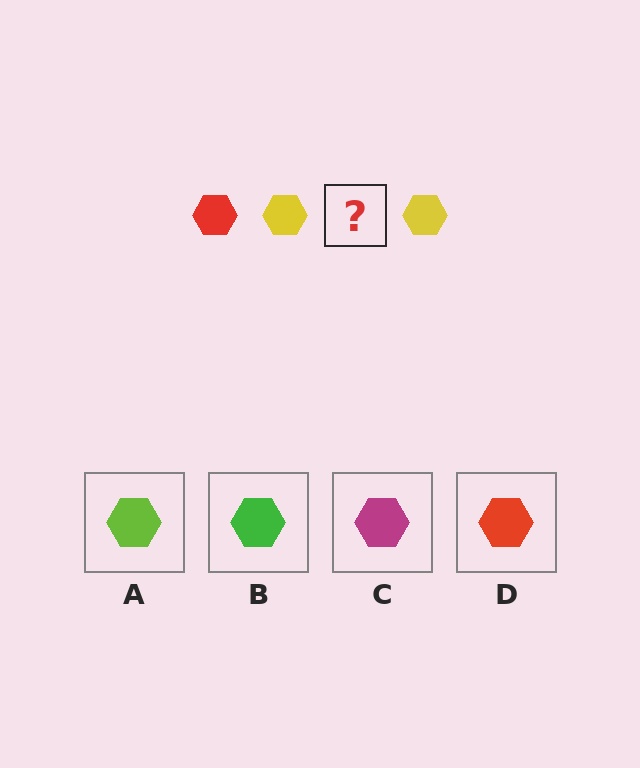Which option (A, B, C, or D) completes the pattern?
D.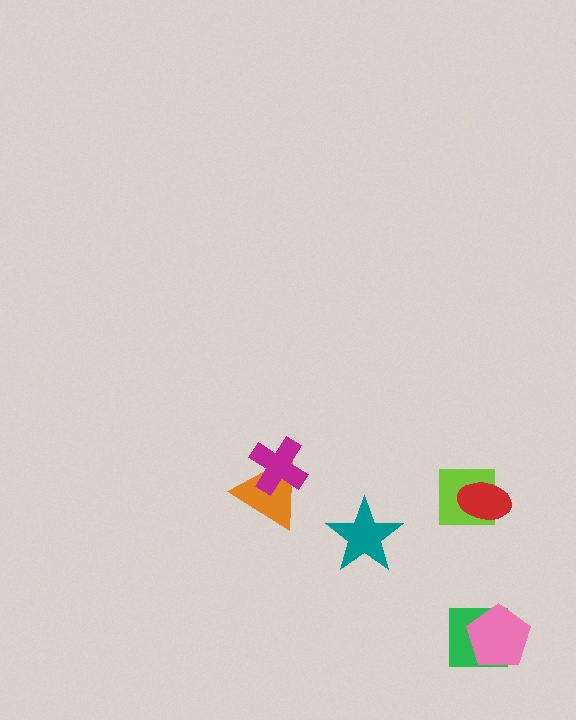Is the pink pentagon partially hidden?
No, no other shape covers it.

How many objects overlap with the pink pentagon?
1 object overlaps with the pink pentagon.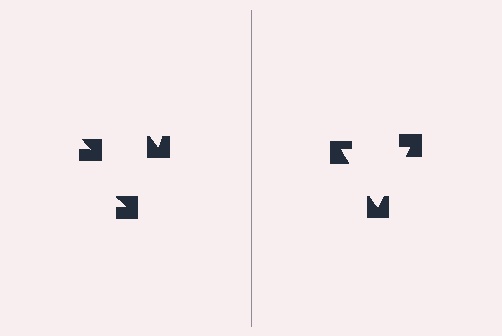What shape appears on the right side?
An illusory triangle.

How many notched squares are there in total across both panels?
6 — 3 on each side.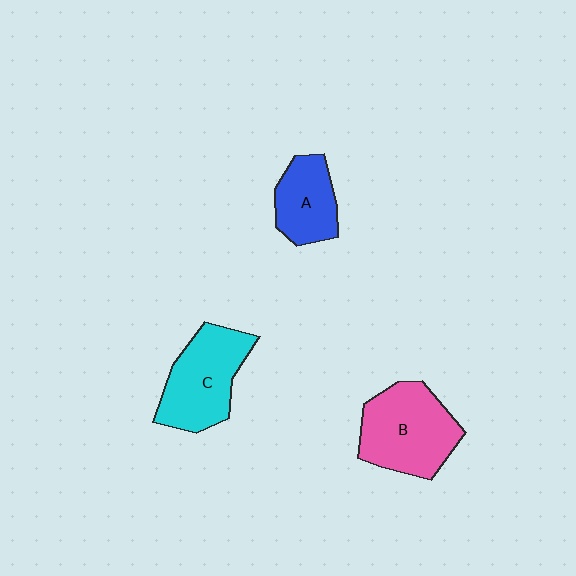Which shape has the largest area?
Shape B (pink).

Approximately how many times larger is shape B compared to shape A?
Approximately 1.6 times.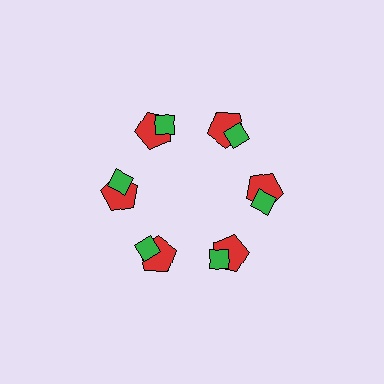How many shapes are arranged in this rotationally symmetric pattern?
There are 12 shapes, arranged in 6 groups of 2.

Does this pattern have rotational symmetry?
Yes, this pattern has 6-fold rotational symmetry. It looks the same after rotating 60 degrees around the center.